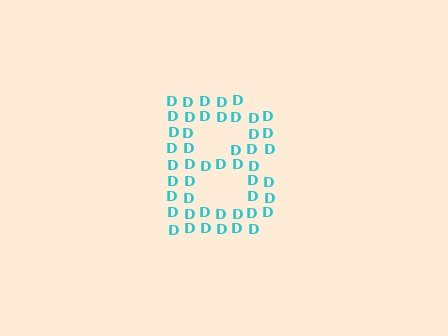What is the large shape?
The large shape is the letter B.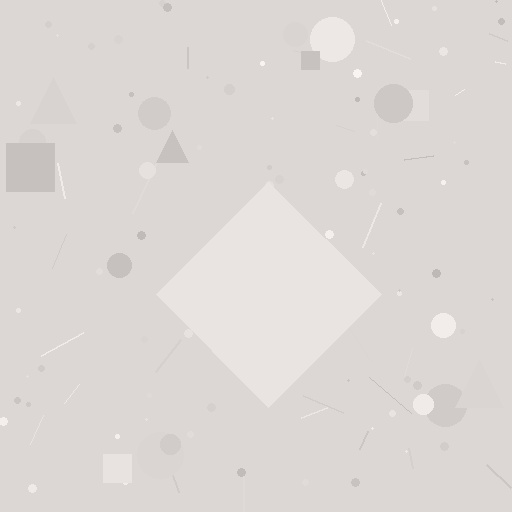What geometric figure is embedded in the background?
A diamond is embedded in the background.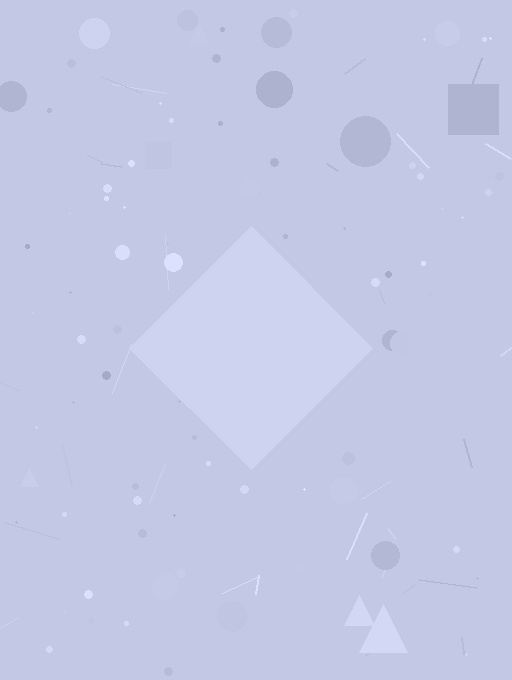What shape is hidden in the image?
A diamond is hidden in the image.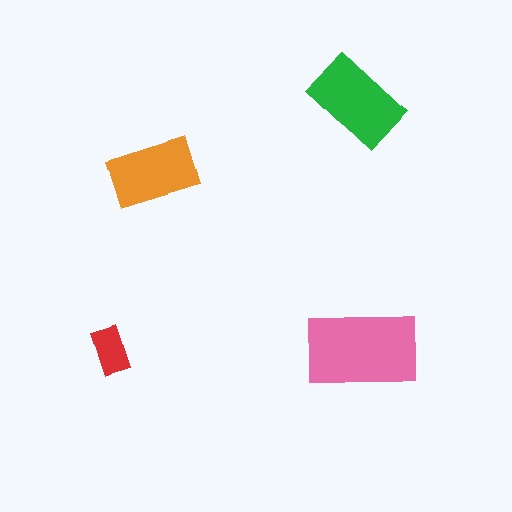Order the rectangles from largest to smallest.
the pink one, the green one, the orange one, the red one.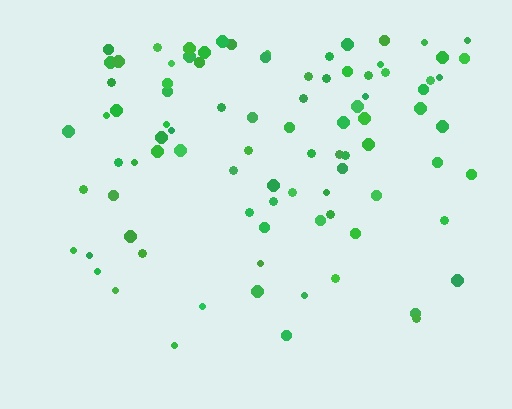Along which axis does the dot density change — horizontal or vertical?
Vertical.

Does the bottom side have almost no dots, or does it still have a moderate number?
Still a moderate number, just noticeably fewer than the top.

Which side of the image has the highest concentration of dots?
The top.